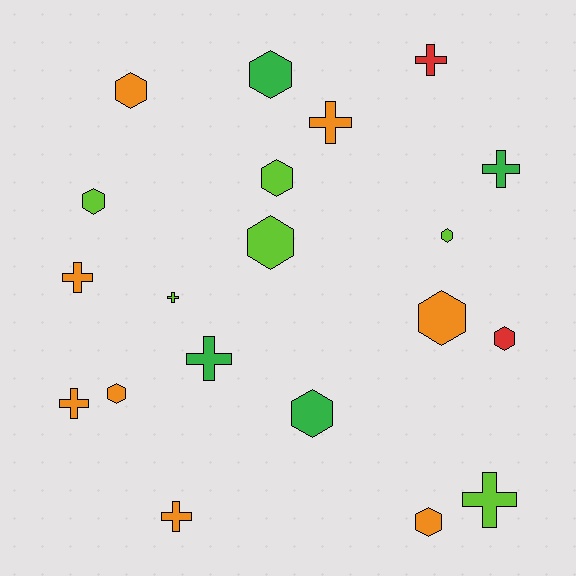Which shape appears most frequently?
Hexagon, with 11 objects.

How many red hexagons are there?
There is 1 red hexagon.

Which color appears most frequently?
Orange, with 8 objects.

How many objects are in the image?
There are 20 objects.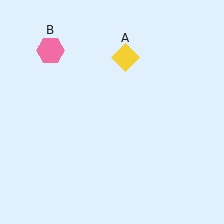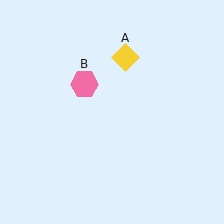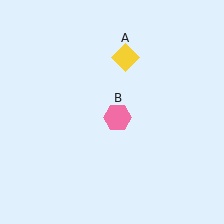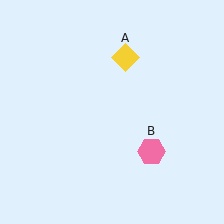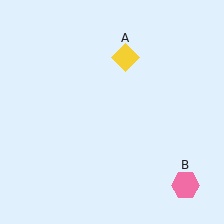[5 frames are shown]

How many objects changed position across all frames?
1 object changed position: pink hexagon (object B).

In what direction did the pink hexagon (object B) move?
The pink hexagon (object B) moved down and to the right.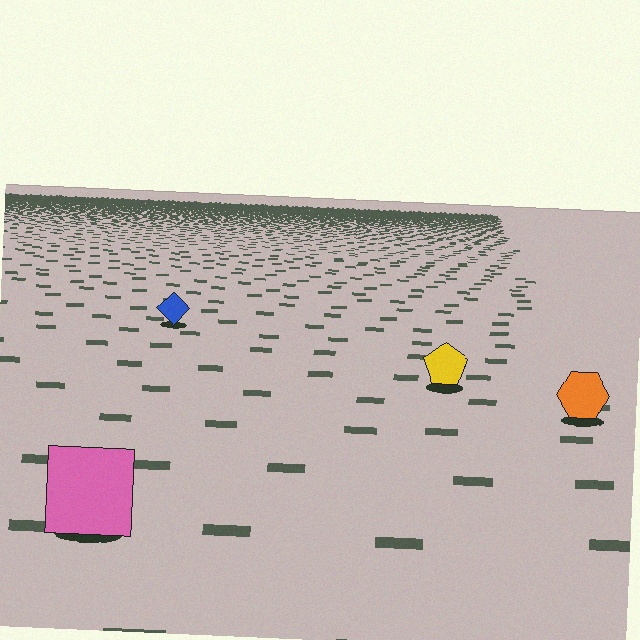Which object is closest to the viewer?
The pink square is closest. The texture marks near it are larger and more spread out.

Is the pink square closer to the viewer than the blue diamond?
Yes. The pink square is closer — you can tell from the texture gradient: the ground texture is coarser near it.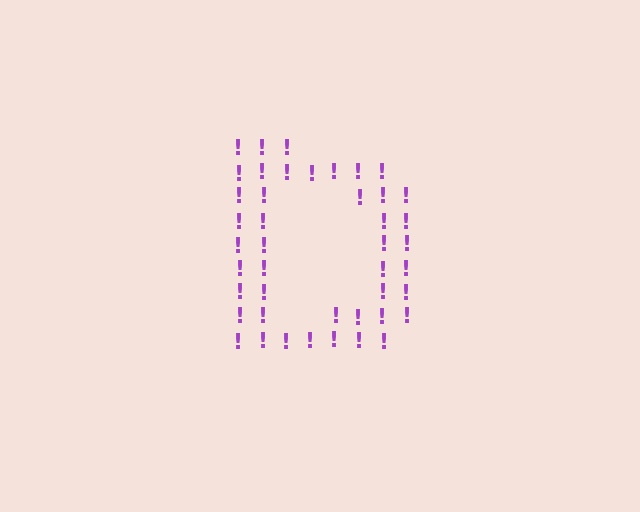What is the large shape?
The large shape is the letter D.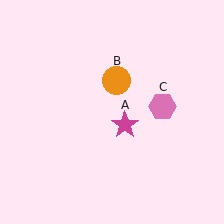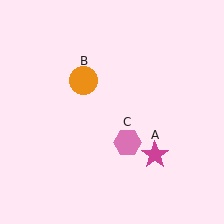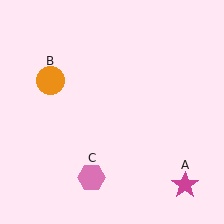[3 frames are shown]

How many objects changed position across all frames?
3 objects changed position: magenta star (object A), orange circle (object B), pink hexagon (object C).